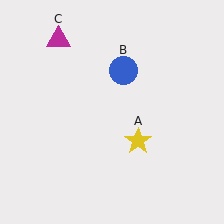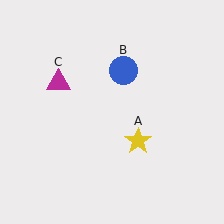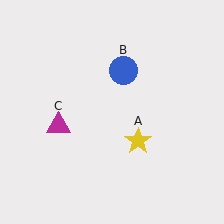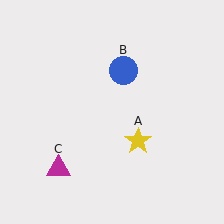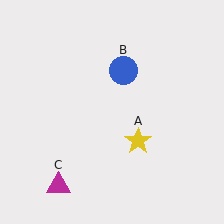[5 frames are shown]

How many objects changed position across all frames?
1 object changed position: magenta triangle (object C).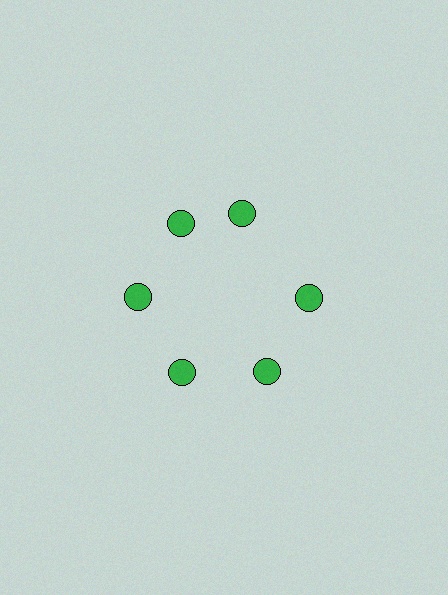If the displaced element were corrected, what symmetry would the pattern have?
It would have 6-fold rotational symmetry — the pattern would map onto itself every 60 degrees.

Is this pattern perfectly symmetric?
No. The 6 green circles are arranged in a ring, but one element near the 1 o'clock position is rotated out of alignment along the ring, breaking the 6-fold rotational symmetry.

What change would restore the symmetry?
The symmetry would be restored by rotating it back into even spacing with its neighbors so that all 6 circles sit at equal angles and equal distance from the center.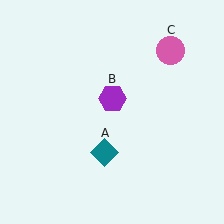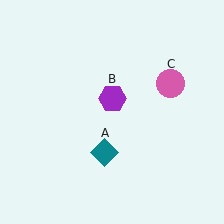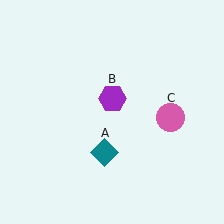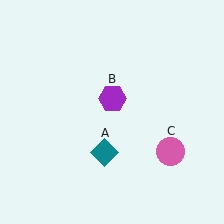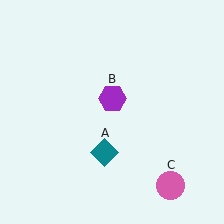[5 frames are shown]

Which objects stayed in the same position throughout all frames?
Teal diamond (object A) and purple hexagon (object B) remained stationary.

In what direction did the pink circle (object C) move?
The pink circle (object C) moved down.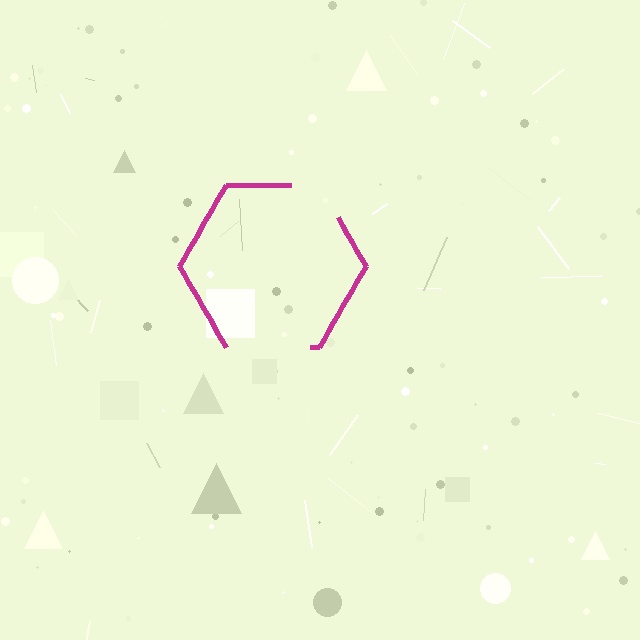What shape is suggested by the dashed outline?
The dashed outline suggests a hexagon.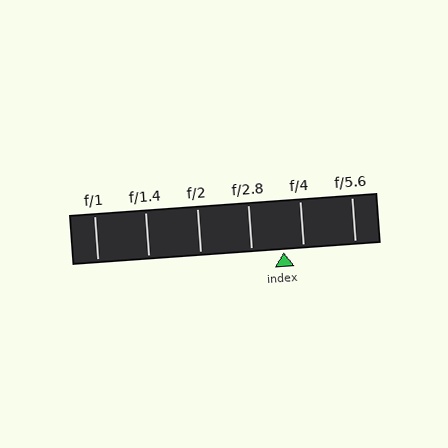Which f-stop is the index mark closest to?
The index mark is closest to f/4.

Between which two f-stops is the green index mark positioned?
The index mark is between f/2.8 and f/4.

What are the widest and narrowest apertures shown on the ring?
The widest aperture shown is f/1 and the narrowest is f/5.6.